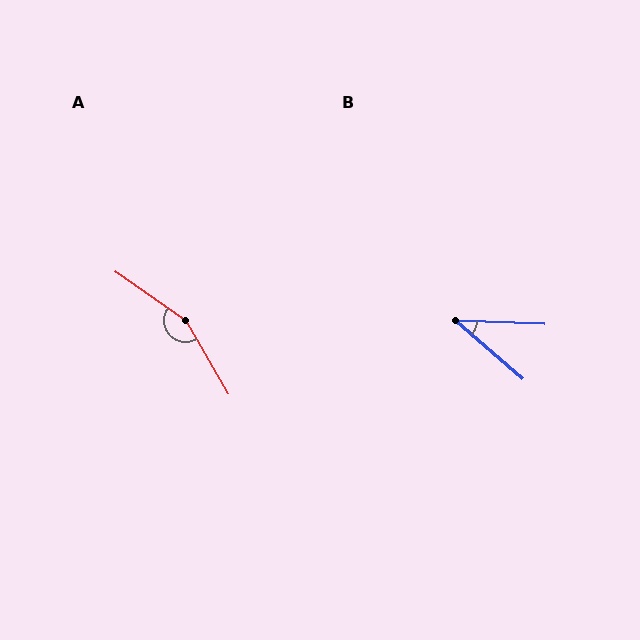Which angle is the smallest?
B, at approximately 38 degrees.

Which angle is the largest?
A, at approximately 155 degrees.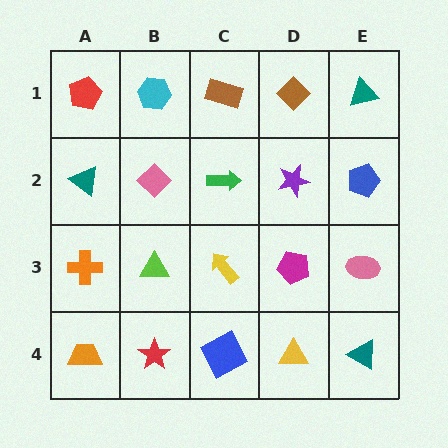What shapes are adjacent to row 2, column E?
A teal triangle (row 1, column E), a pink ellipse (row 3, column E), a purple star (row 2, column D).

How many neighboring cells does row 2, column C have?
4.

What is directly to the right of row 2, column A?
A pink diamond.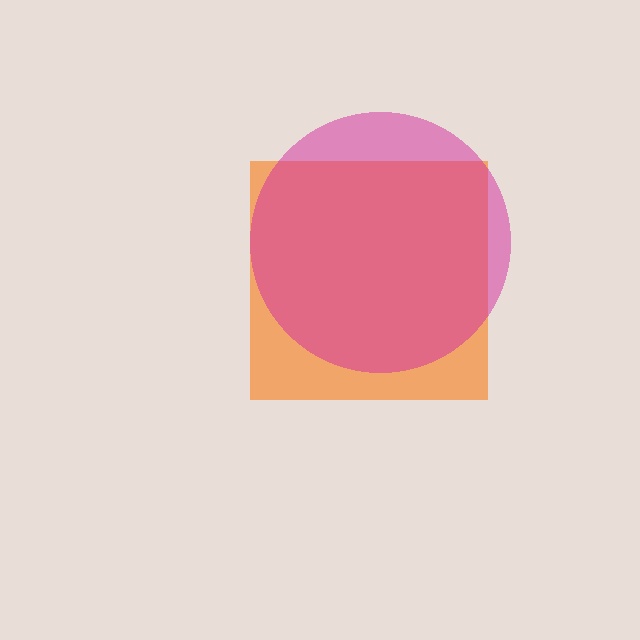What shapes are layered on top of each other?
The layered shapes are: an orange square, a magenta circle.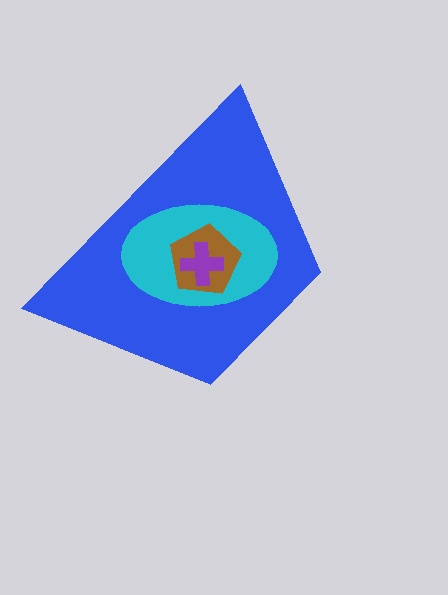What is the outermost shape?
The blue trapezoid.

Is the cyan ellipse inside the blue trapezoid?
Yes.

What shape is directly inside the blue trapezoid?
The cyan ellipse.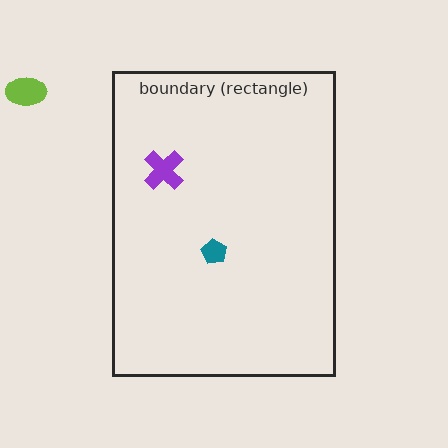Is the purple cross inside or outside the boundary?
Inside.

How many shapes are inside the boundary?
2 inside, 1 outside.